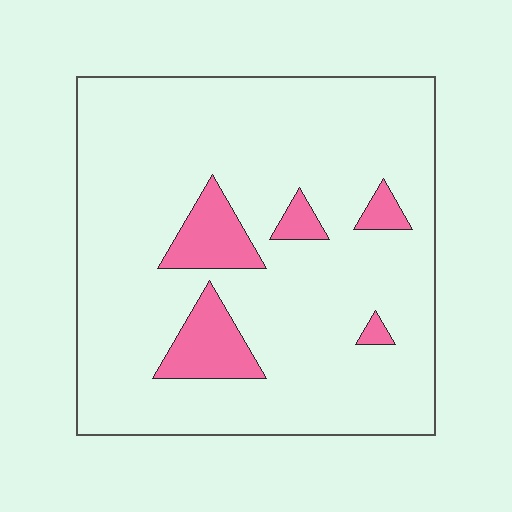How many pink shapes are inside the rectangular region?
5.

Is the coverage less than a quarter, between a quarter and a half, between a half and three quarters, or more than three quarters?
Less than a quarter.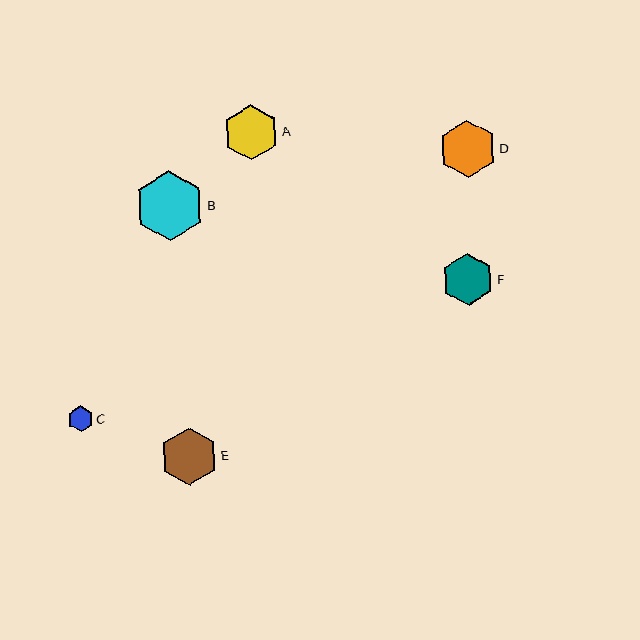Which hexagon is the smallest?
Hexagon C is the smallest with a size of approximately 26 pixels.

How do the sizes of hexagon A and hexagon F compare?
Hexagon A and hexagon F are approximately the same size.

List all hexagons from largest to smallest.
From largest to smallest: B, E, D, A, F, C.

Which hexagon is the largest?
Hexagon B is the largest with a size of approximately 69 pixels.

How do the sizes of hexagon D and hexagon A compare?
Hexagon D and hexagon A are approximately the same size.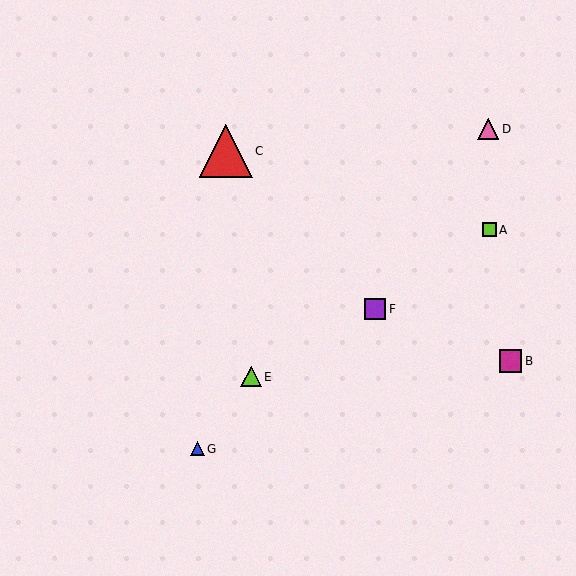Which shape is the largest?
The red triangle (labeled C) is the largest.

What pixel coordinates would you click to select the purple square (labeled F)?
Click at (375, 309) to select the purple square F.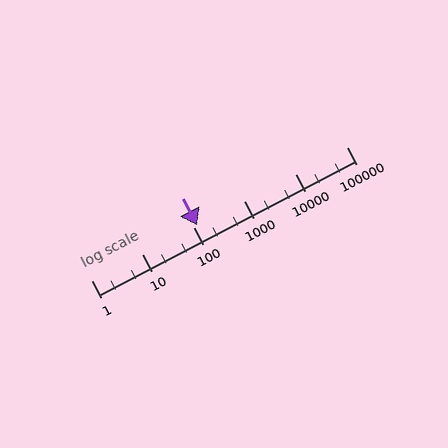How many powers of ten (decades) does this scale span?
The scale spans 5 decades, from 1 to 100000.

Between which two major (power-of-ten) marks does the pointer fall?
The pointer is between 100 and 1000.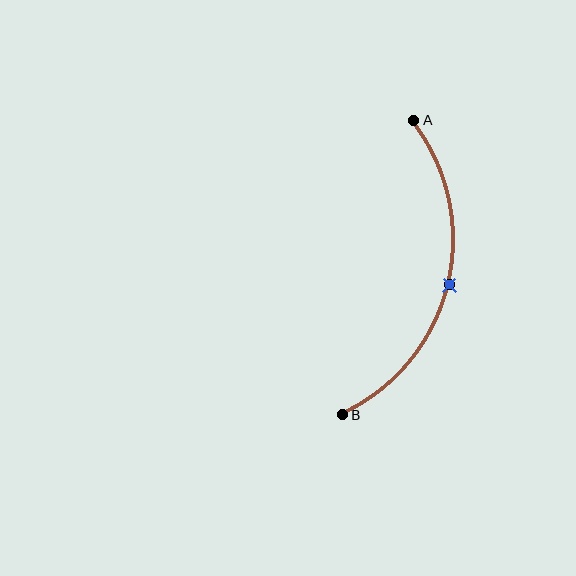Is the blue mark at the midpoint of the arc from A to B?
Yes. The blue mark lies on the arc at equal arc-length from both A and B — it is the arc midpoint.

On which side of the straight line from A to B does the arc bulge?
The arc bulges to the right of the straight line connecting A and B.